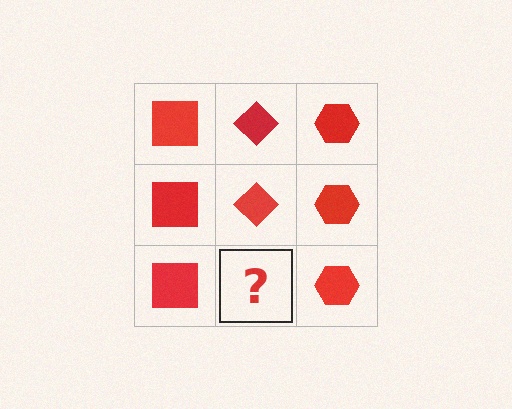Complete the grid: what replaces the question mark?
The question mark should be replaced with a red diamond.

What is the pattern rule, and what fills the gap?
The rule is that each column has a consistent shape. The gap should be filled with a red diamond.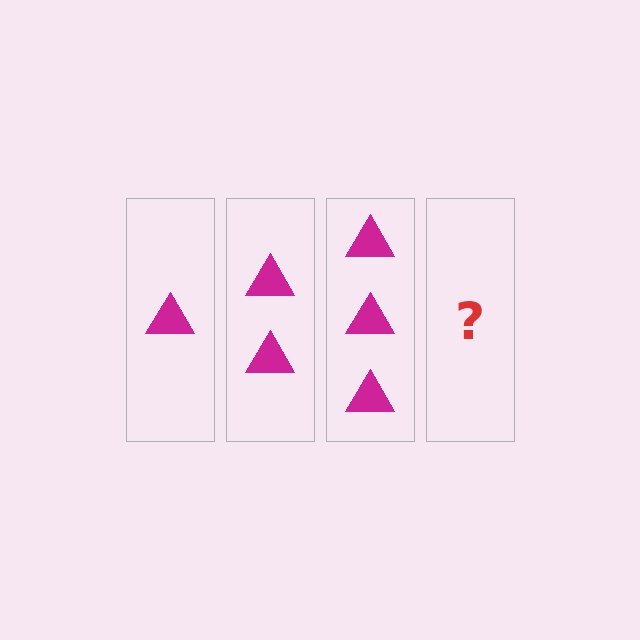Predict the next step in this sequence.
The next step is 4 triangles.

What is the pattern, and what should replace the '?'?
The pattern is that each step adds one more triangle. The '?' should be 4 triangles.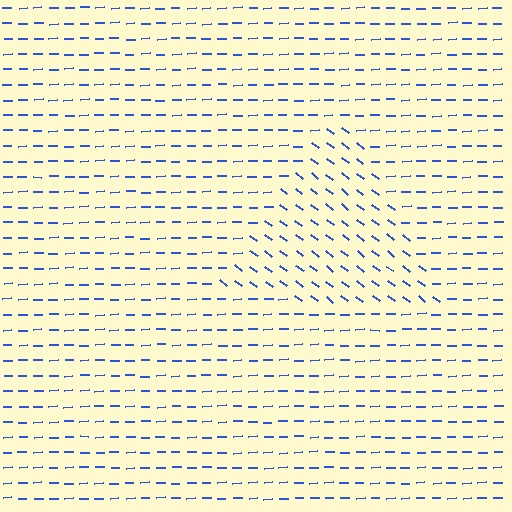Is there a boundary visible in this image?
Yes, there is a texture boundary formed by a change in line orientation.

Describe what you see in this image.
The image is filled with small blue line segments. A triangle region in the image has lines oriented differently from the surrounding lines, creating a visible texture boundary.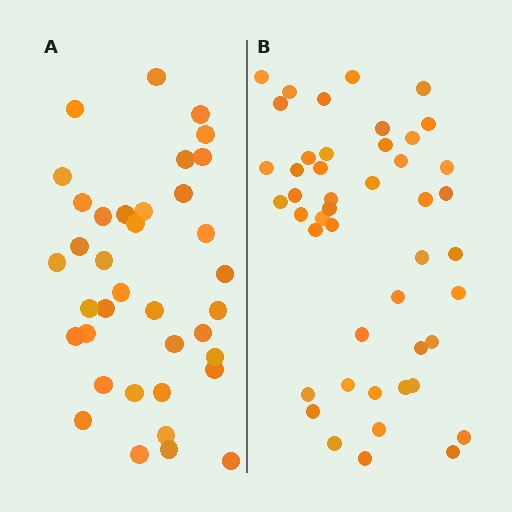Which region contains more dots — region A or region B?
Region B (the right region) has more dots.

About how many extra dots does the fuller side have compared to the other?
Region B has roughly 8 or so more dots than region A.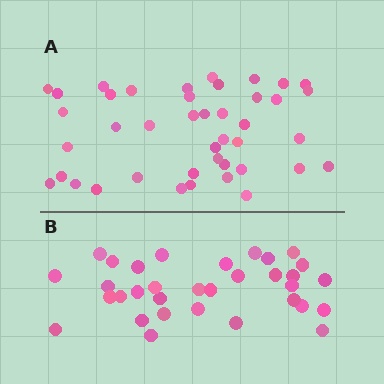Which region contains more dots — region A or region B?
Region A (the top region) has more dots.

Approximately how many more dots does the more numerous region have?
Region A has roughly 8 or so more dots than region B.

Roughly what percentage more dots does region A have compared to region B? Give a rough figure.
About 25% more.